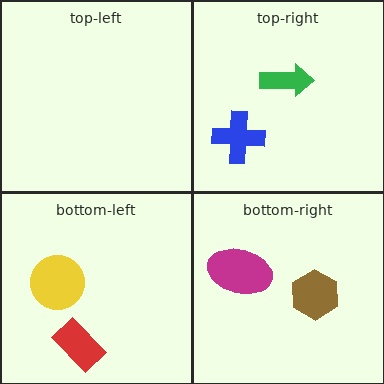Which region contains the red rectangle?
The bottom-left region.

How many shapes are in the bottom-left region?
2.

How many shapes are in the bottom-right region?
2.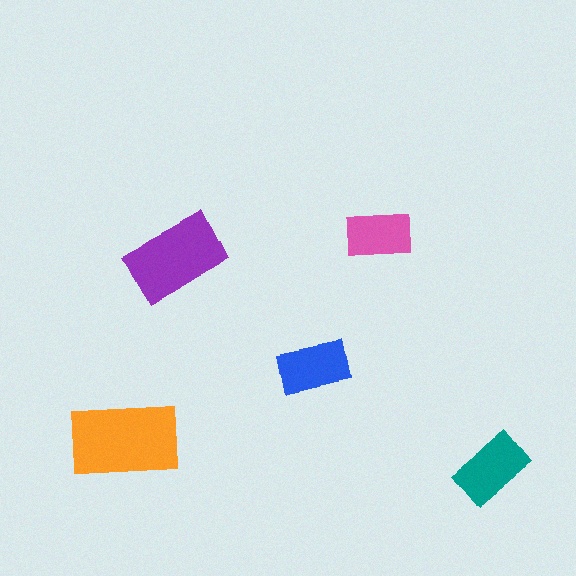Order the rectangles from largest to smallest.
the orange one, the purple one, the teal one, the blue one, the pink one.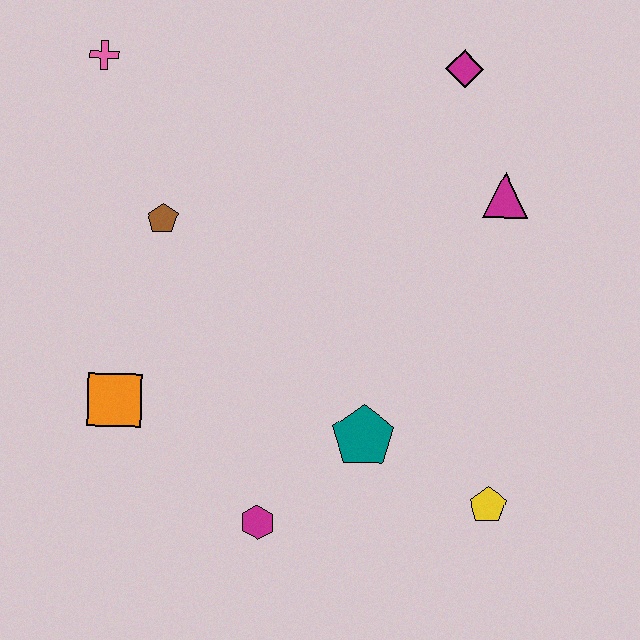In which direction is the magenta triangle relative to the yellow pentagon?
The magenta triangle is above the yellow pentagon.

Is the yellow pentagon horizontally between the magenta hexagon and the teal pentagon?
No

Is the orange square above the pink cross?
No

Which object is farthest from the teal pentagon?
The pink cross is farthest from the teal pentagon.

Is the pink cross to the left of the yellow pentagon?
Yes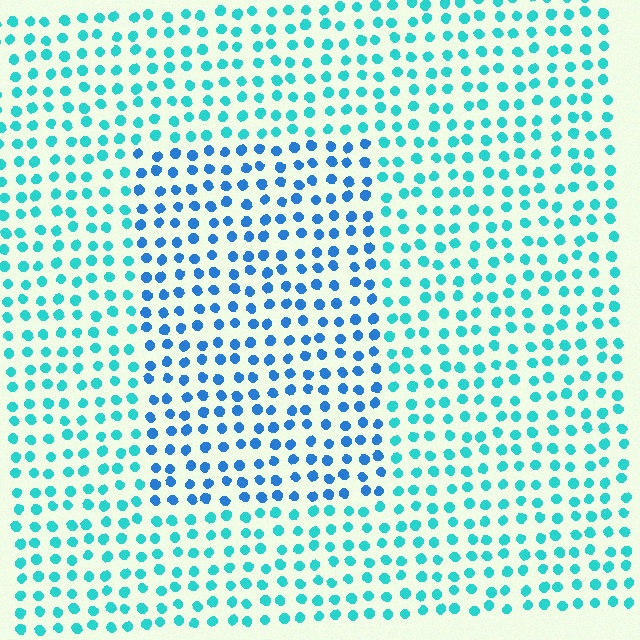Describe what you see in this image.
The image is filled with small cyan elements in a uniform arrangement. A rectangle-shaped region is visible where the elements are tinted to a slightly different hue, forming a subtle color boundary.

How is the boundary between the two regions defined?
The boundary is defined purely by a slight shift in hue (about 33 degrees). Spacing, size, and orientation are identical on both sides.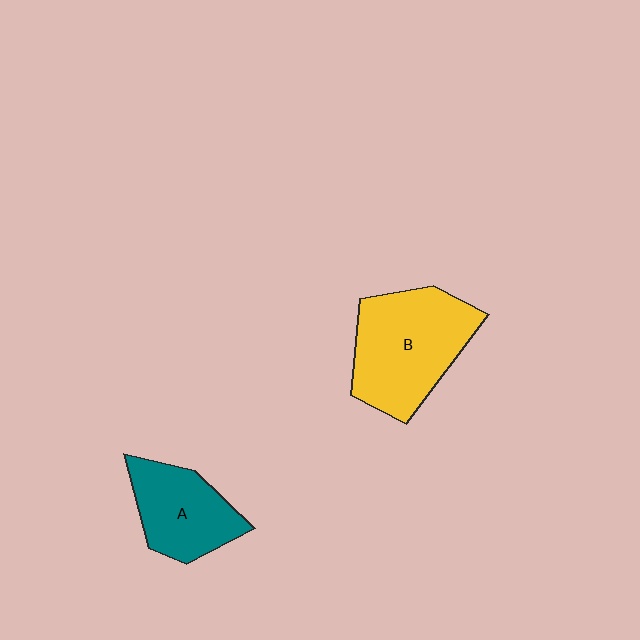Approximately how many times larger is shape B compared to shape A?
Approximately 1.5 times.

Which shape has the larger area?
Shape B (yellow).